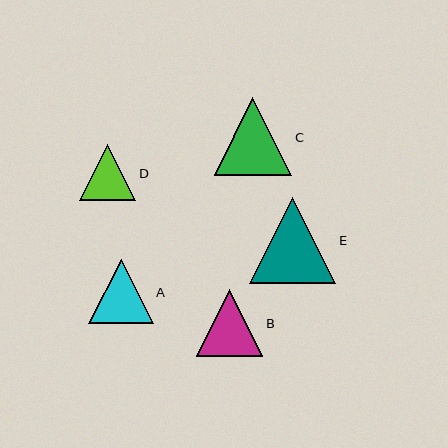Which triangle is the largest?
Triangle E is the largest with a size of approximately 87 pixels.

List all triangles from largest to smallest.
From largest to smallest: E, C, B, A, D.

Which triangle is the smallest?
Triangle D is the smallest with a size of approximately 56 pixels.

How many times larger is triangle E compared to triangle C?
Triangle E is approximately 1.1 times the size of triangle C.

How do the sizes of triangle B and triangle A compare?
Triangle B and triangle A are approximately the same size.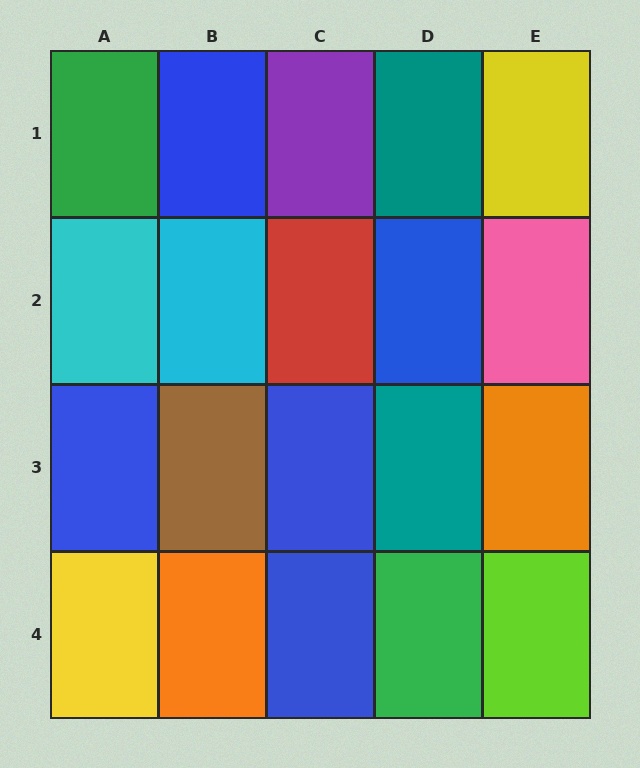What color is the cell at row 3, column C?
Blue.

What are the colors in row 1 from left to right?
Green, blue, purple, teal, yellow.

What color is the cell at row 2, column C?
Red.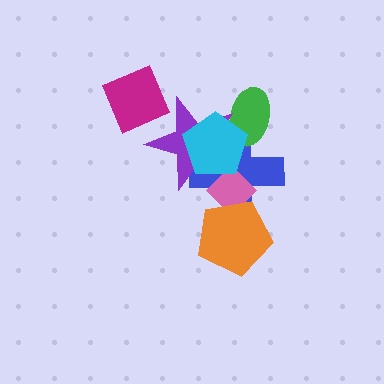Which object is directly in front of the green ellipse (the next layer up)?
The purple star is directly in front of the green ellipse.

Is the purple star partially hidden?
Yes, it is partially covered by another shape.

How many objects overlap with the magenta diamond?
1 object overlaps with the magenta diamond.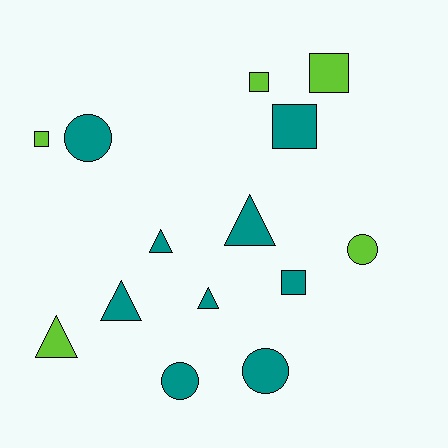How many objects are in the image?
There are 14 objects.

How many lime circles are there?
There is 1 lime circle.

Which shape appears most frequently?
Triangle, with 5 objects.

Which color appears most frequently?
Teal, with 9 objects.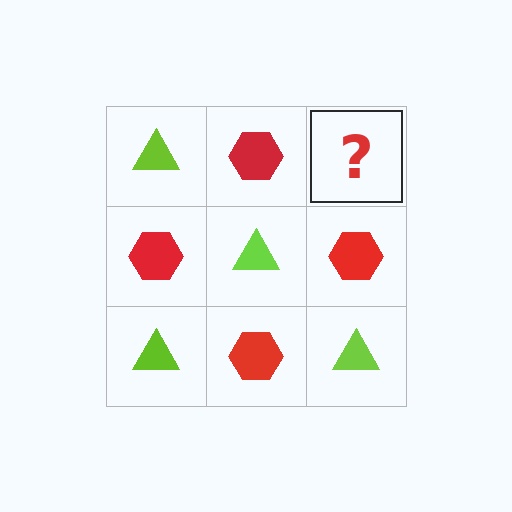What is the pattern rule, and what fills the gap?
The rule is that it alternates lime triangle and red hexagon in a checkerboard pattern. The gap should be filled with a lime triangle.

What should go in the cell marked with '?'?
The missing cell should contain a lime triangle.